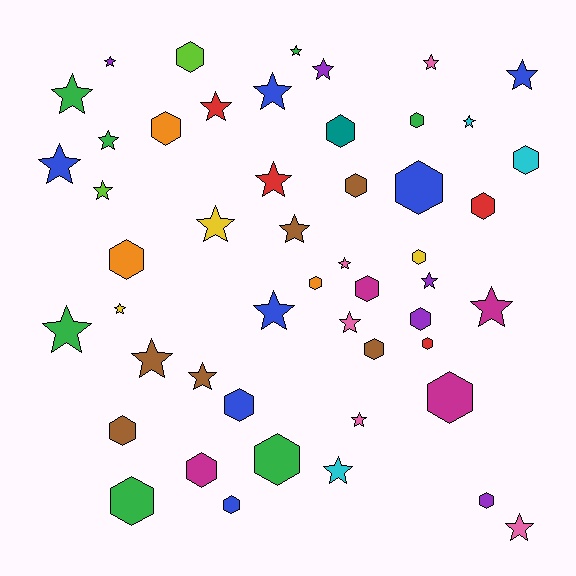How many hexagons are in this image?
There are 23 hexagons.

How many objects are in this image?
There are 50 objects.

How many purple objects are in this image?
There are 5 purple objects.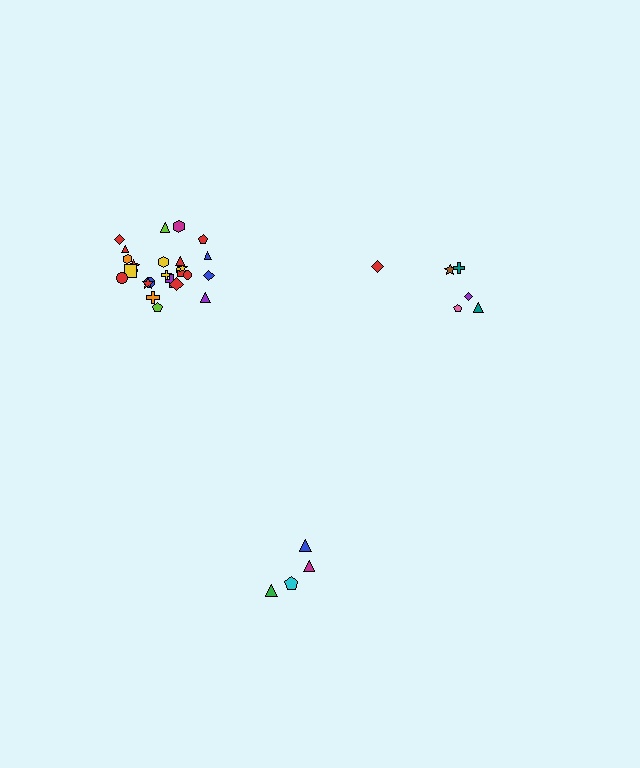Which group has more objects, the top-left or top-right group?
The top-left group.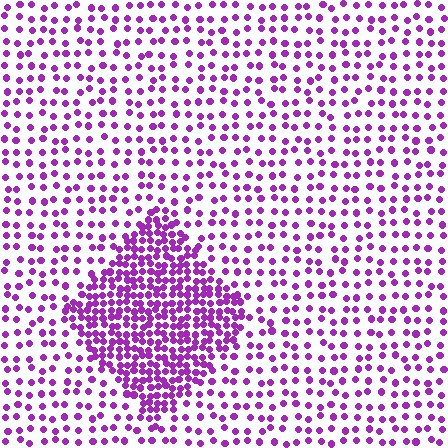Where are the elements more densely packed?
The elements are more densely packed inside the diamond boundary.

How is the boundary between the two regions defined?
The boundary is defined by a change in element density (approximately 2.5x ratio). All elements are the same color, size, and shape.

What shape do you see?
I see a diamond.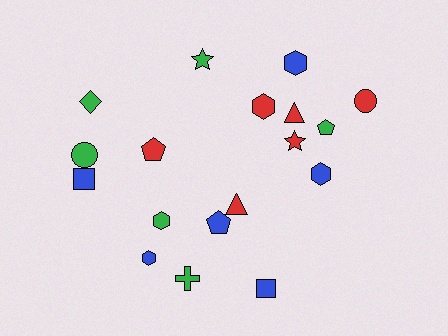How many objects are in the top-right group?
There are 7 objects.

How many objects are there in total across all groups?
There are 19 objects.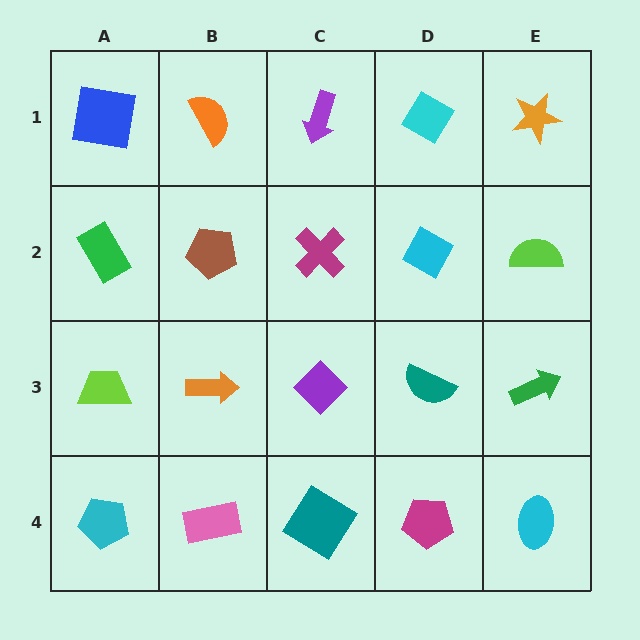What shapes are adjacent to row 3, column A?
A green rectangle (row 2, column A), a cyan pentagon (row 4, column A), an orange arrow (row 3, column B).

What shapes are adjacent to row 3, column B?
A brown pentagon (row 2, column B), a pink rectangle (row 4, column B), a lime trapezoid (row 3, column A), a purple diamond (row 3, column C).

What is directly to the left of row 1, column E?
A cyan diamond.